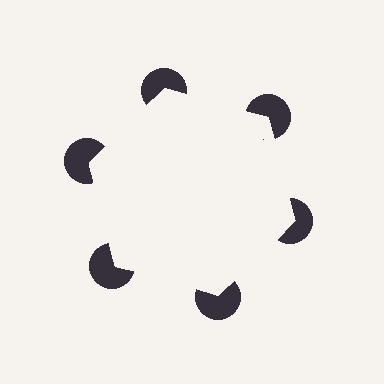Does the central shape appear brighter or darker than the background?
It typically appears slightly brighter than the background, even though no actual brightness change is drawn.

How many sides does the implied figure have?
6 sides.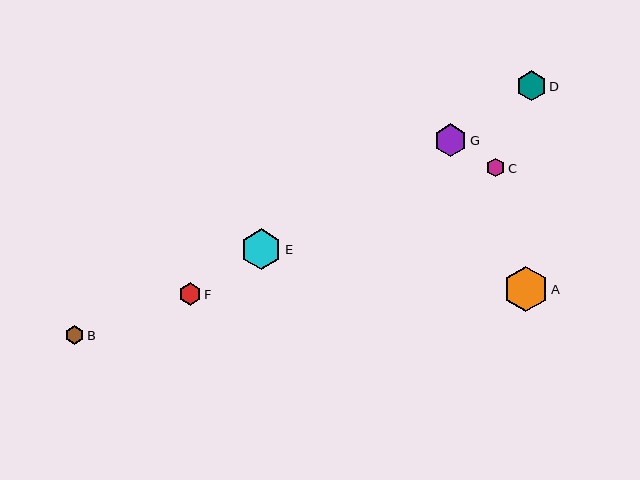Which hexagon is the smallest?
Hexagon C is the smallest with a size of approximately 19 pixels.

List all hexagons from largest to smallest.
From largest to smallest: A, E, G, D, F, B, C.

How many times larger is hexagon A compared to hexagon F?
Hexagon A is approximately 2.0 times the size of hexagon F.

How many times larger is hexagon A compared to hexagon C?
Hexagon A is approximately 2.4 times the size of hexagon C.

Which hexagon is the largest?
Hexagon A is the largest with a size of approximately 45 pixels.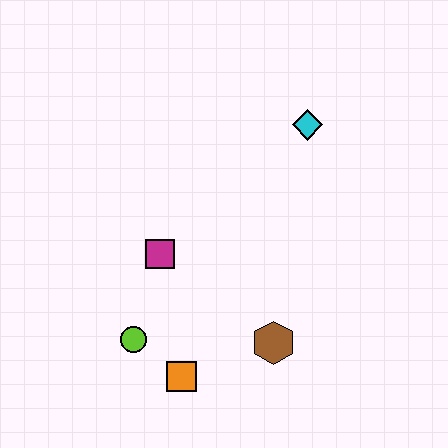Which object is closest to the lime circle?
The orange square is closest to the lime circle.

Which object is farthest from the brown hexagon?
The cyan diamond is farthest from the brown hexagon.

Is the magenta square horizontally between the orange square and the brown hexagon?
No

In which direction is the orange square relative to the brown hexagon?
The orange square is to the left of the brown hexagon.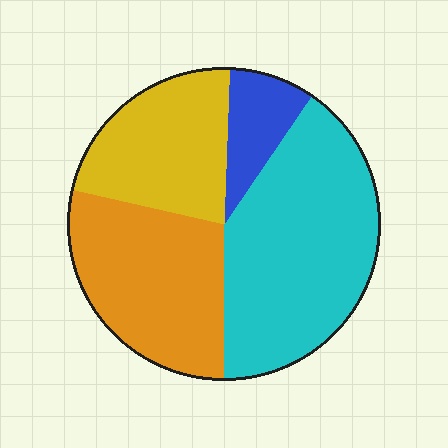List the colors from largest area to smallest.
From largest to smallest: cyan, orange, yellow, blue.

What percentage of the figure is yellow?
Yellow covers around 20% of the figure.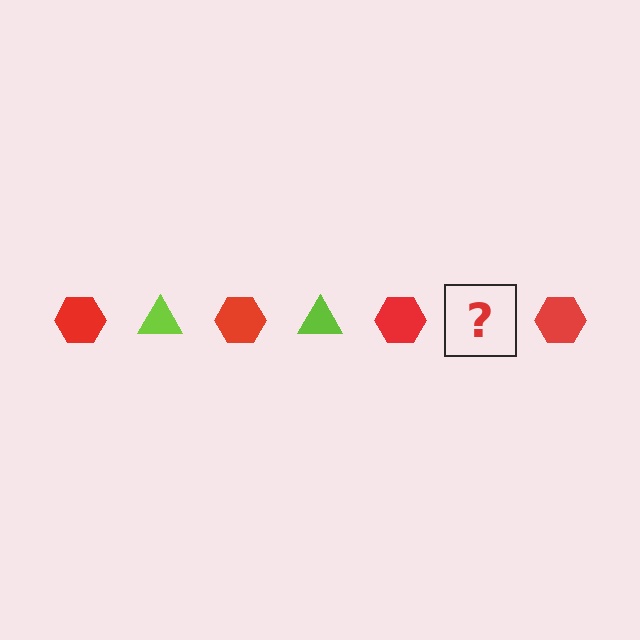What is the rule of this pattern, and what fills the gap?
The rule is that the pattern alternates between red hexagon and lime triangle. The gap should be filled with a lime triangle.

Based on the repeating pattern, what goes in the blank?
The blank should be a lime triangle.